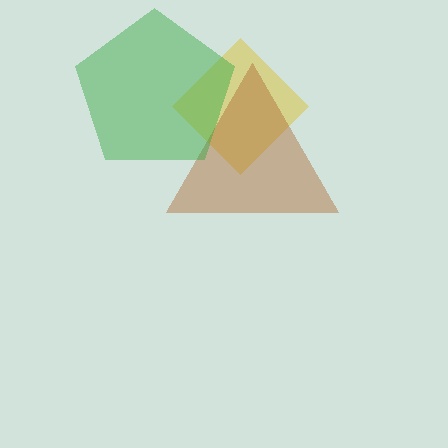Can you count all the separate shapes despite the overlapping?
Yes, there are 3 separate shapes.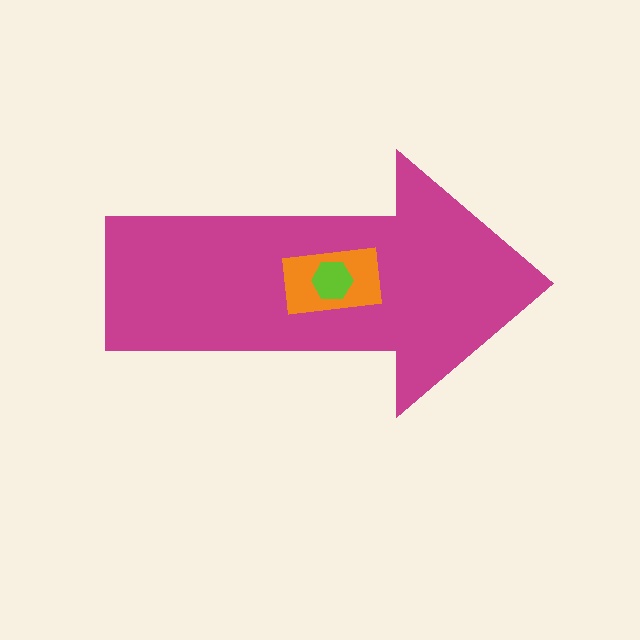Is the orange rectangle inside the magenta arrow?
Yes.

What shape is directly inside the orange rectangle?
The lime hexagon.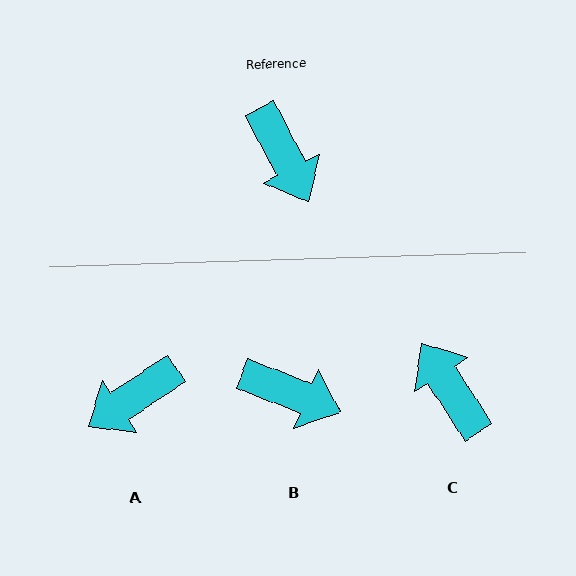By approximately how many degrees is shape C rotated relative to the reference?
Approximately 175 degrees clockwise.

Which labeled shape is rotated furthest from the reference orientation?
C, about 175 degrees away.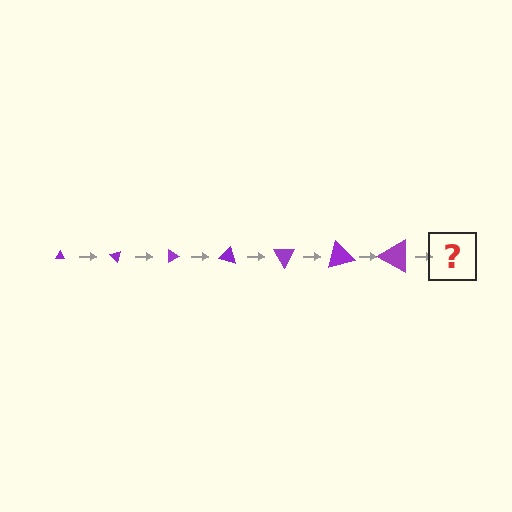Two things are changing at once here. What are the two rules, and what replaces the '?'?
The two rules are that the triangle grows larger each step and it rotates 45 degrees each step. The '?' should be a triangle, larger than the previous one and rotated 315 degrees from the start.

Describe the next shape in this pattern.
It should be a triangle, larger than the previous one and rotated 315 degrees from the start.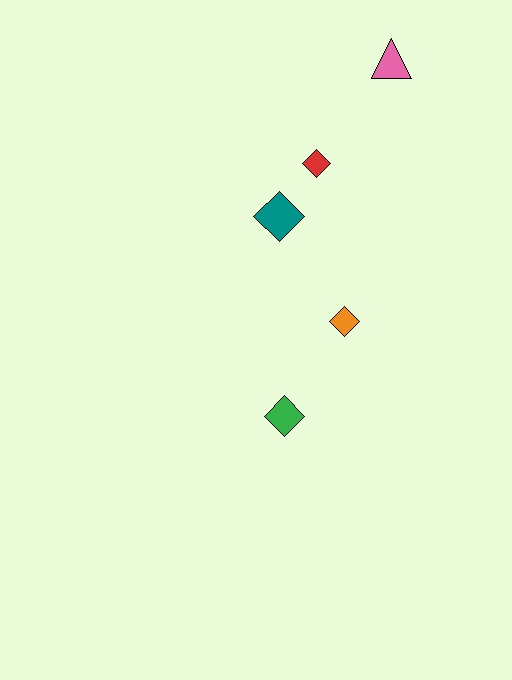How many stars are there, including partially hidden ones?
There are no stars.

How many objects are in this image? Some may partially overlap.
There are 5 objects.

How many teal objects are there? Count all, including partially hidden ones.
There is 1 teal object.